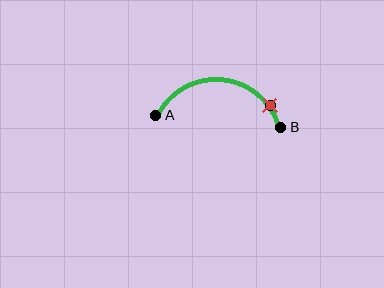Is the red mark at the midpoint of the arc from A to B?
No. The red mark lies on the arc but is closer to endpoint B. The arc midpoint would be at the point on the curve equidistant along the arc from both A and B.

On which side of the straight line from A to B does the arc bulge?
The arc bulges above the straight line connecting A and B.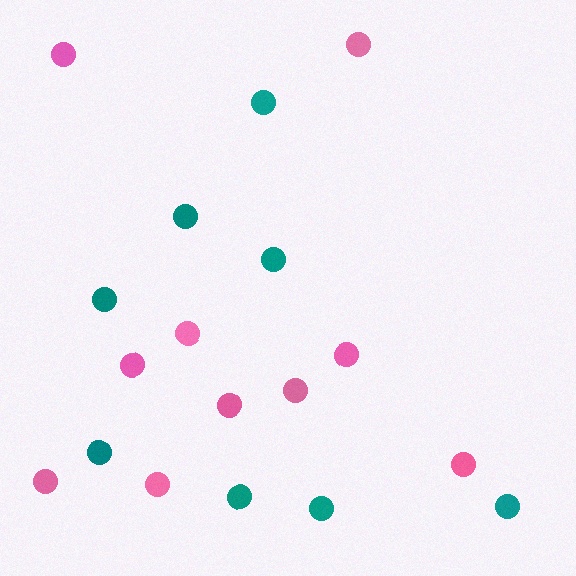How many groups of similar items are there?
There are 2 groups: one group of teal circles (8) and one group of pink circles (10).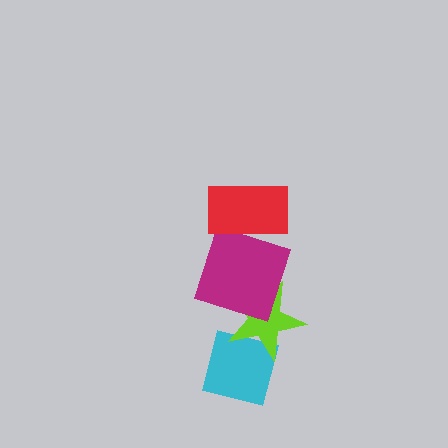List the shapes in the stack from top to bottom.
From top to bottom: the red rectangle, the magenta square, the lime star, the cyan square.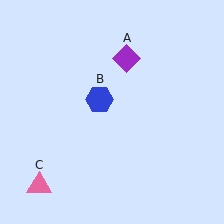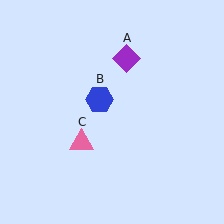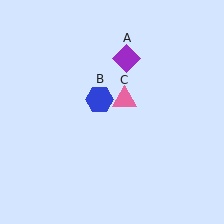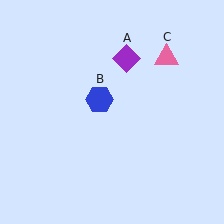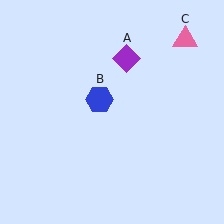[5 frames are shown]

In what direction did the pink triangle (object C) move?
The pink triangle (object C) moved up and to the right.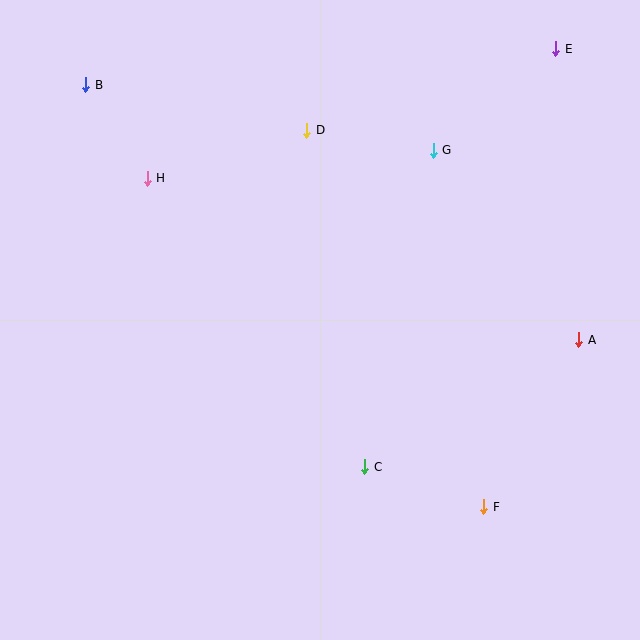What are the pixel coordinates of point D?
Point D is at (307, 130).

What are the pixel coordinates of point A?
Point A is at (579, 340).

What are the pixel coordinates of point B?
Point B is at (86, 85).